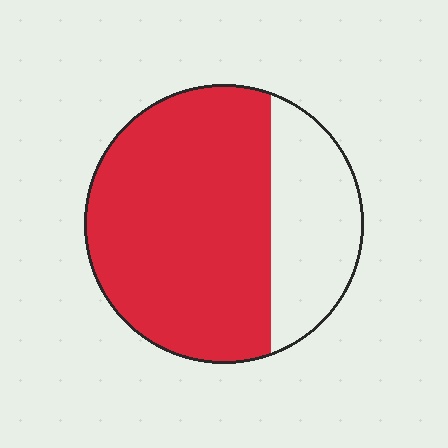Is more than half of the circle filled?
Yes.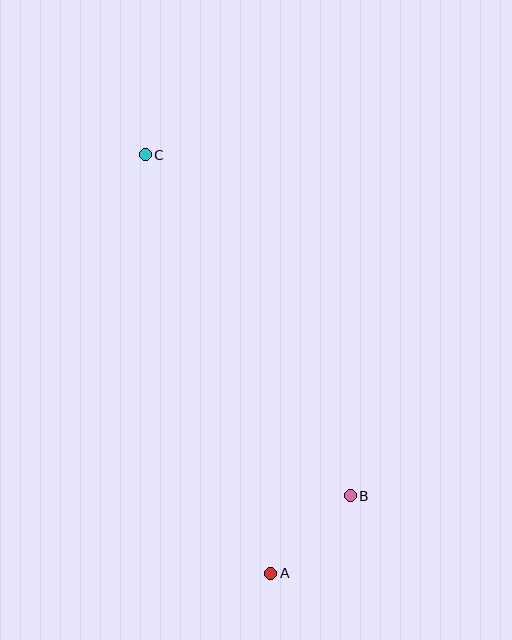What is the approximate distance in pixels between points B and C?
The distance between B and C is approximately 398 pixels.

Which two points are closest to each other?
Points A and B are closest to each other.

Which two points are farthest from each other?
Points A and C are farthest from each other.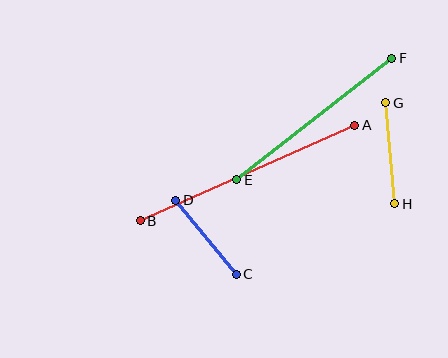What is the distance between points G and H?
The distance is approximately 101 pixels.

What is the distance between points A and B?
The distance is approximately 235 pixels.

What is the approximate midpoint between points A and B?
The midpoint is at approximately (248, 173) pixels.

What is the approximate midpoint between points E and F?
The midpoint is at approximately (314, 119) pixels.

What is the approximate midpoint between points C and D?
The midpoint is at approximately (206, 237) pixels.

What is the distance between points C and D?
The distance is approximately 96 pixels.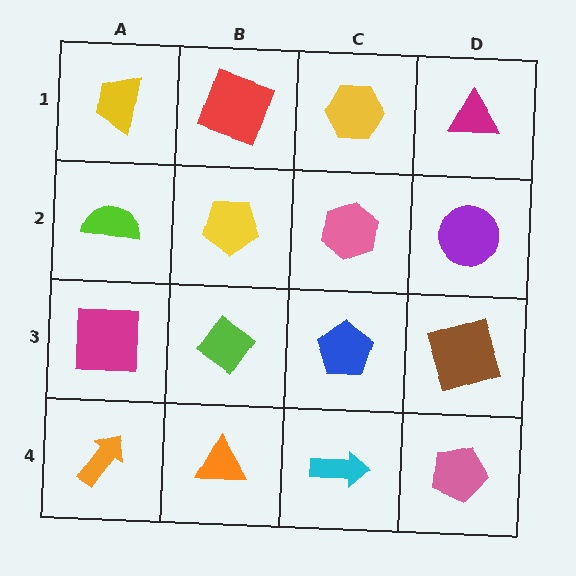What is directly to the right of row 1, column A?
A red square.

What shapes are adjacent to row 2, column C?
A yellow hexagon (row 1, column C), a blue pentagon (row 3, column C), a yellow pentagon (row 2, column B), a purple circle (row 2, column D).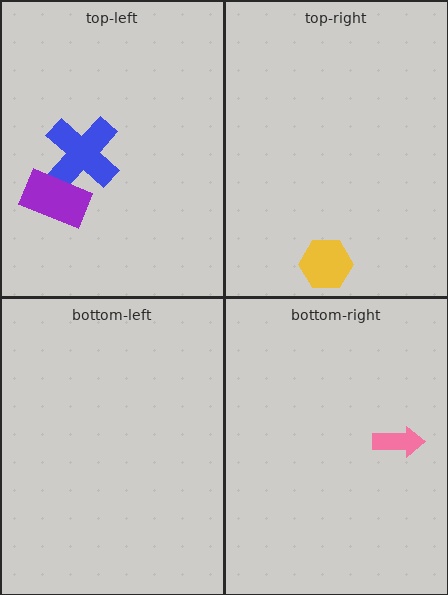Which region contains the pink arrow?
The bottom-right region.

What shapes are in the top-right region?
The yellow hexagon.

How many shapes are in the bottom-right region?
1.